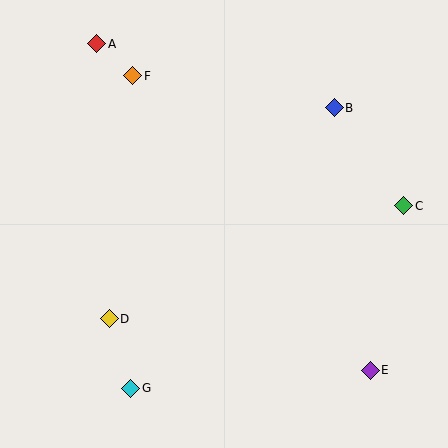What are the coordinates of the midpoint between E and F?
The midpoint between E and F is at (252, 223).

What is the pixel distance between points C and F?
The distance between C and F is 300 pixels.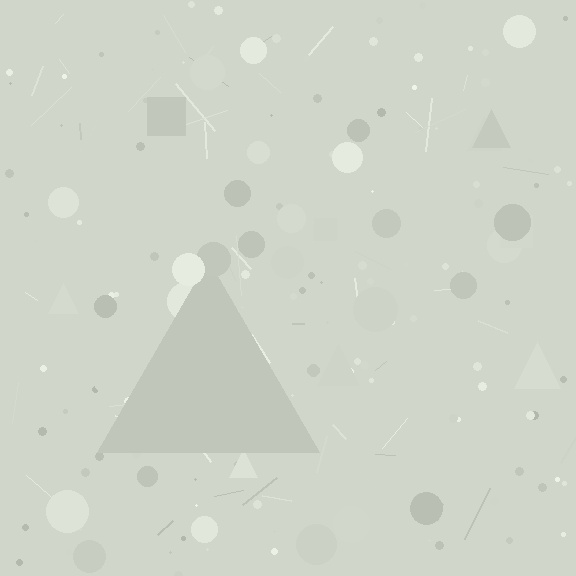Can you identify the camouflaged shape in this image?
The camouflaged shape is a triangle.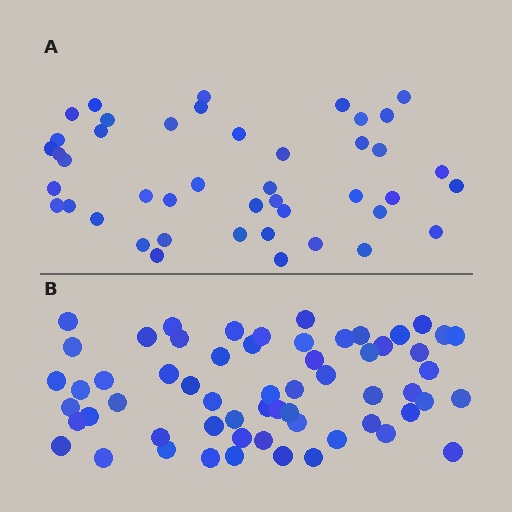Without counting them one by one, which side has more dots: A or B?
Region B (the bottom region) has more dots.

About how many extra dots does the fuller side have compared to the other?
Region B has approximately 15 more dots than region A.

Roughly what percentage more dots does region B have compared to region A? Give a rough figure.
About 35% more.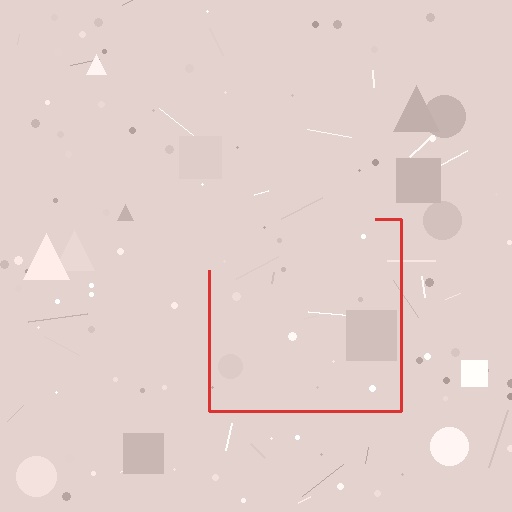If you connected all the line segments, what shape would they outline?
They would outline a square.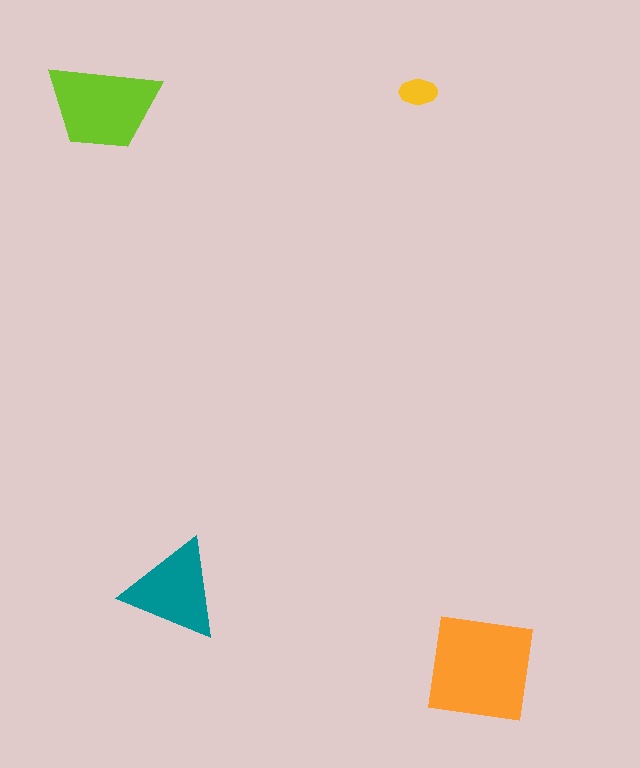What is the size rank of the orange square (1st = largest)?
1st.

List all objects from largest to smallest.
The orange square, the lime trapezoid, the teal triangle, the yellow ellipse.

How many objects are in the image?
There are 4 objects in the image.